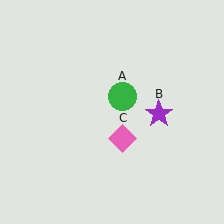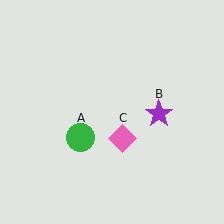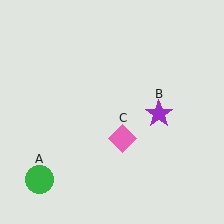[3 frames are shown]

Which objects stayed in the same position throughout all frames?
Purple star (object B) and pink diamond (object C) remained stationary.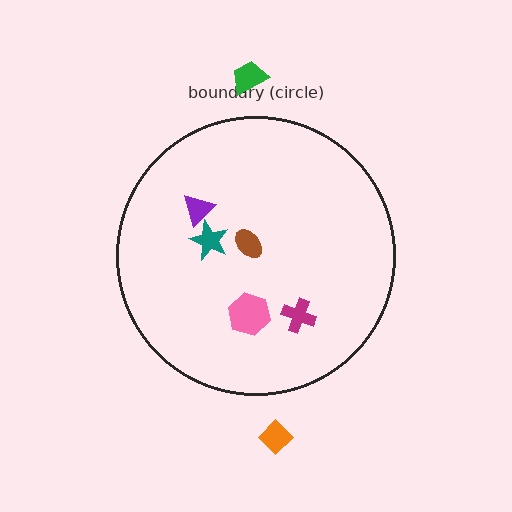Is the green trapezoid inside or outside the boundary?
Outside.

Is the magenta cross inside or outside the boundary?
Inside.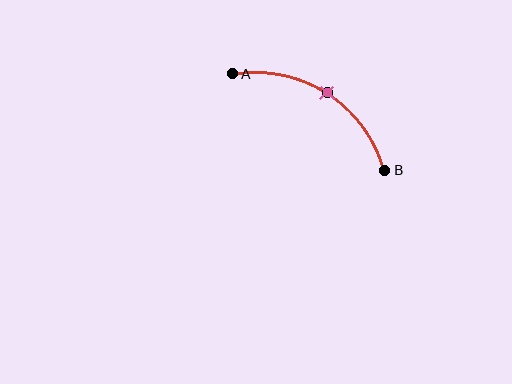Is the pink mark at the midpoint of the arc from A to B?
Yes. The pink mark lies on the arc at equal arc-length from both A and B — it is the arc midpoint.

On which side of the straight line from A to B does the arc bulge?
The arc bulges above the straight line connecting A and B.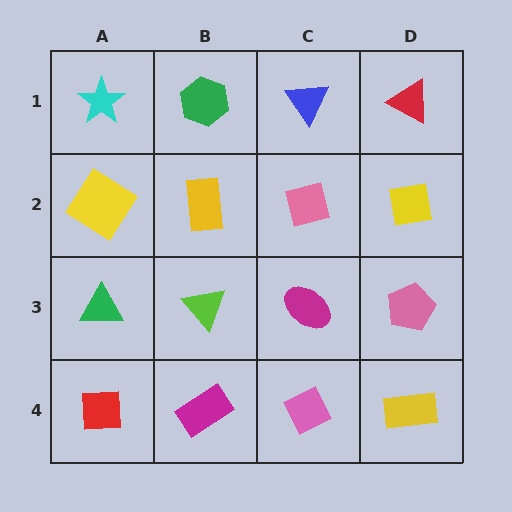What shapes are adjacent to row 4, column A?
A green triangle (row 3, column A), a magenta rectangle (row 4, column B).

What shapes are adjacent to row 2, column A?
A cyan star (row 1, column A), a green triangle (row 3, column A), a yellow rectangle (row 2, column B).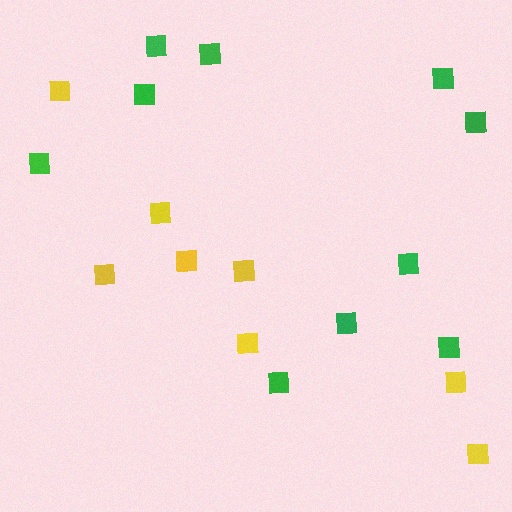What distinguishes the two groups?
There are 2 groups: one group of yellow squares (8) and one group of green squares (10).